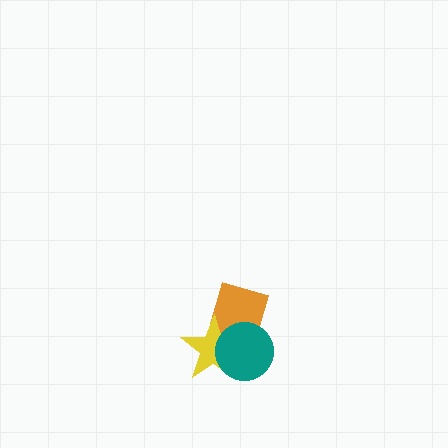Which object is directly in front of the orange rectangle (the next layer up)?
The yellow star is directly in front of the orange rectangle.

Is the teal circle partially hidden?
No, no other shape covers it.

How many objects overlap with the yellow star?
2 objects overlap with the yellow star.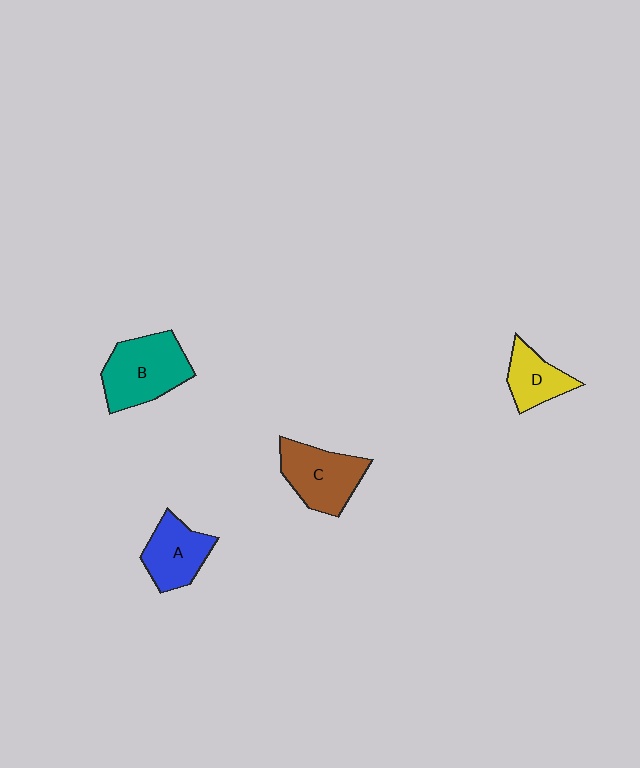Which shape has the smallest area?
Shape D (yellow).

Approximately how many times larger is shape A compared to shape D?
Approximately 1.2 times.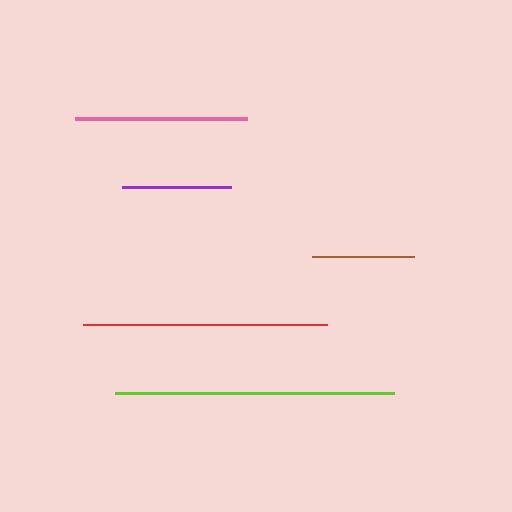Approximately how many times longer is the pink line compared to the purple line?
The pink line is approximately 1.6 times the length of the purple line.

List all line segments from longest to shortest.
From longest to shortest: lime, red, pink, purple, brown.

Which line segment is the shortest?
The brown line is the shortest at approximately 102 pixels.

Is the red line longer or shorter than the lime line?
The lime line is longer than the red line.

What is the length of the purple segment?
The purple segment is approximately 109 pixels long.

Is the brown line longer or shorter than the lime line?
The lime line is longer than the brown line.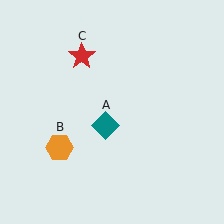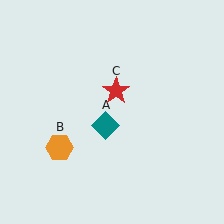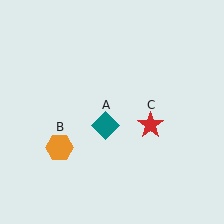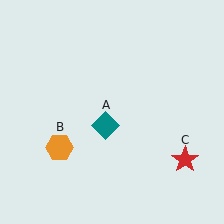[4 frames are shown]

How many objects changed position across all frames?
1 object changed position: red star (object C).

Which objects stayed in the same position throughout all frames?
Teal diamond (object A) and orange hexagon (object B) remained stationary.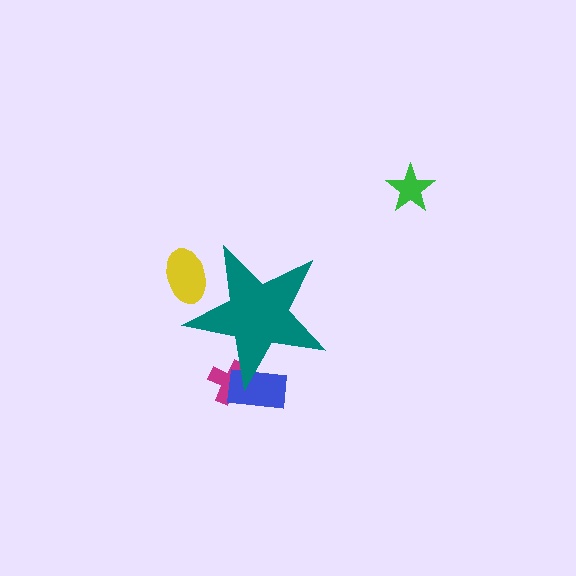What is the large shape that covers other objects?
A teal star.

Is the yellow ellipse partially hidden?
Yes, the yellow ellipse is partially hidden behind the teal star.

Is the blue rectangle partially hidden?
Yes, the blue rectangle is partially hidden behind the teal star.